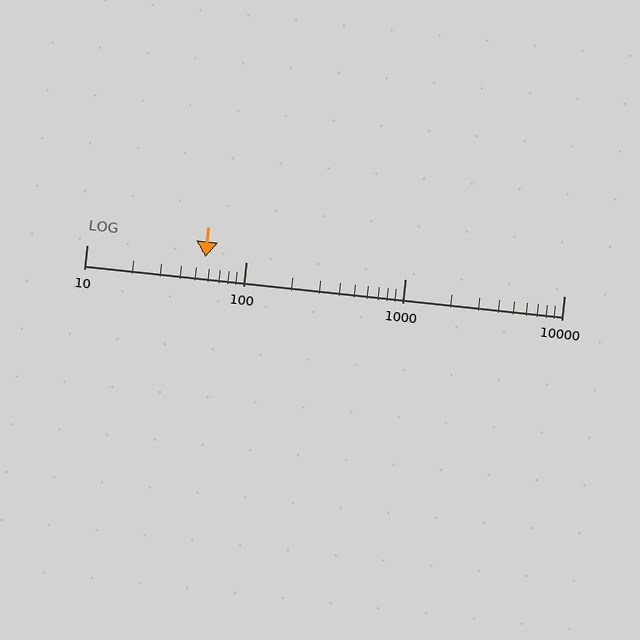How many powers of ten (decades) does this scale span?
The scale spans 3 decades, from 10 to 10000.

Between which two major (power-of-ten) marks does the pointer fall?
The pointer is between 10 and 100.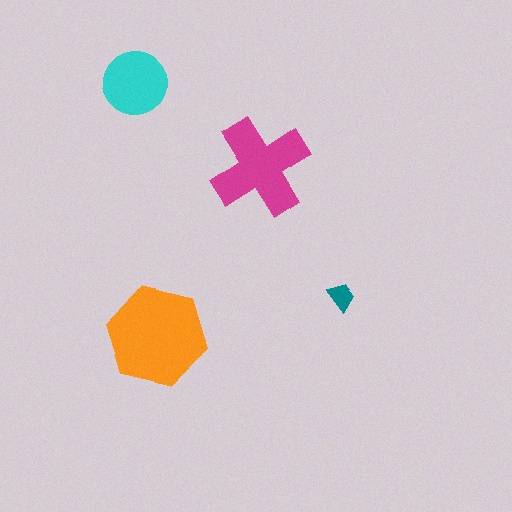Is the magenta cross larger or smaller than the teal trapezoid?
Larger.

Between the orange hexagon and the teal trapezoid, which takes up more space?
The orange hexagon.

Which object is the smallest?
The teal trapezoid.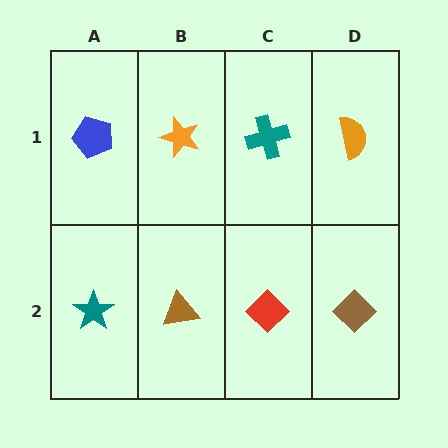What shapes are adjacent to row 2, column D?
An orange semicircle (row 1, column D), a red diamond (row 2, column C).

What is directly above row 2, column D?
An orange semicircle.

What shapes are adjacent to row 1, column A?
A teal star (row 2, column A), an orange star (row 1, column B).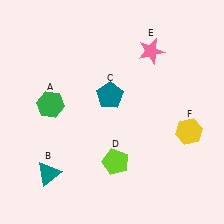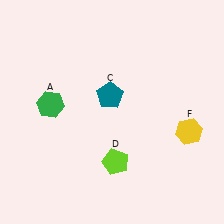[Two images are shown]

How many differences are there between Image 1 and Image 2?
There are 2 differences between the two images.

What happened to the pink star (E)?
The pink star (E) was removed in Image 2. It was in the top-right area of Image 1.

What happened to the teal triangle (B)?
The teal triangle (B) was removed in Image 2. It was in the bottom-left area of Image 1.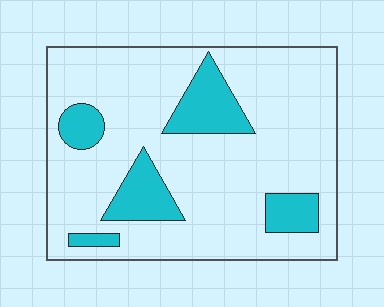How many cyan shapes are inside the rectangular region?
5.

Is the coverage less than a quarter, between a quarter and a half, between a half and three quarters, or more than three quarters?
Less than a quarter.